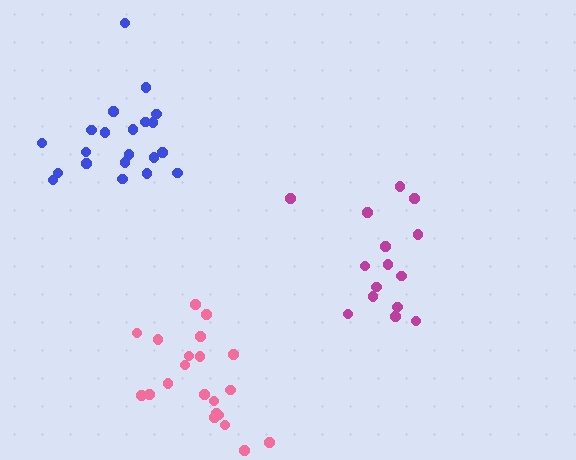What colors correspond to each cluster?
The clusters are colored: pink, magenta, blue.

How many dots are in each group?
Group 1: 21 dots, Group 2: 15 dots, Group 3: 21 dots (57 total).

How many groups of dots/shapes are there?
There are 3 groups.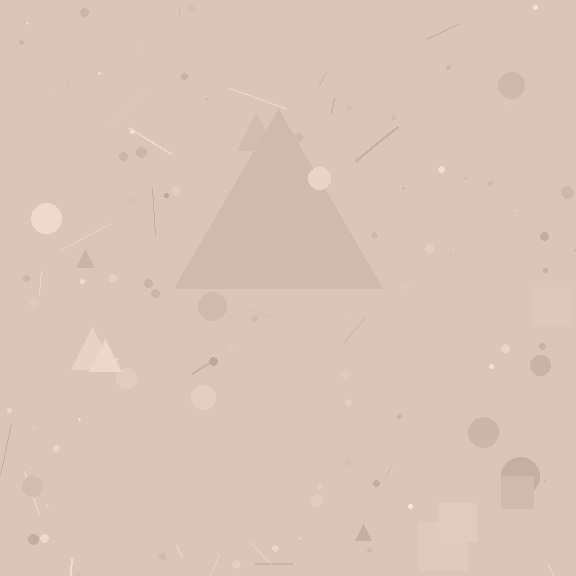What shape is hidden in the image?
A triangle is hidden in the image.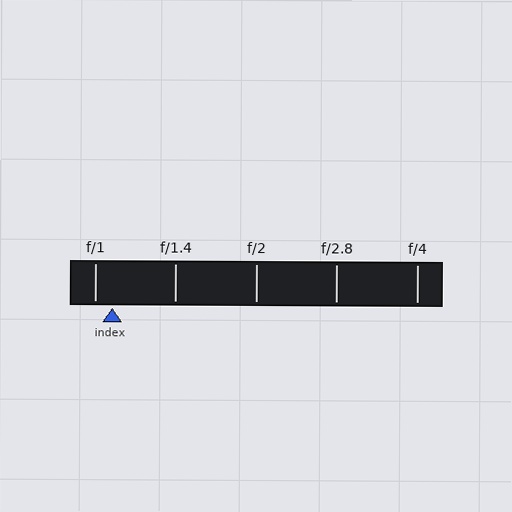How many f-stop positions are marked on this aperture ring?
There are 5 f-stop positions marked.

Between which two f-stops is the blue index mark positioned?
The index mark is between f/1 and f/1.4.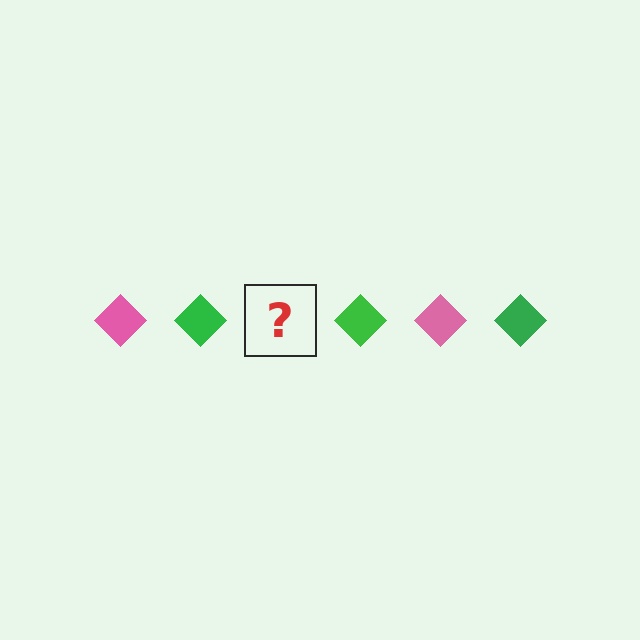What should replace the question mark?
The question mark should be replaced with a pink diamond.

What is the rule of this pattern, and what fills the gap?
The rule is that the pattern cycles through pink, green diamonds. The gap should be filled with a pink diamond.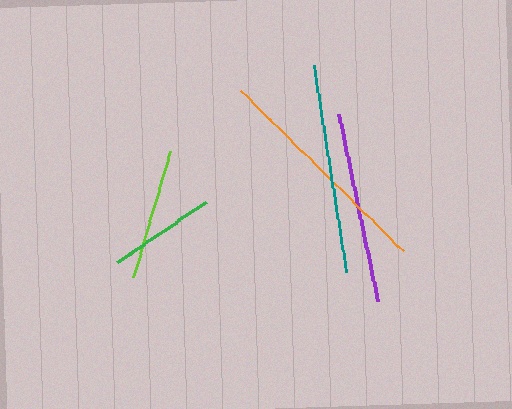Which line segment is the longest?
The orange line is the longest at approximately 227 pixels.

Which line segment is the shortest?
The green line is the shortest at approximately 108 pixels.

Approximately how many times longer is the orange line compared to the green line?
The orange line is approximately 2.1 times the length of the green line.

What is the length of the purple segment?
The purple segment is approximately 191 pixels long.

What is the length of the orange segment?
The orange segment is approximately 227 pixels long.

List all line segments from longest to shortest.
From longest to shortest: orange, teal, purple, lime, green.